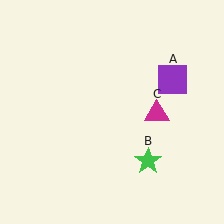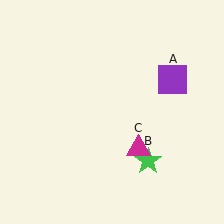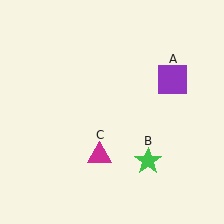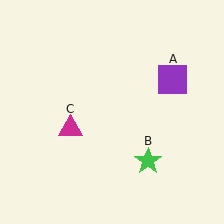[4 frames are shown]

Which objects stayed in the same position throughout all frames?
Purple square (object A) and green star (object B) remained stationary.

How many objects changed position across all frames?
1 object changed position: magenta triangle (object C).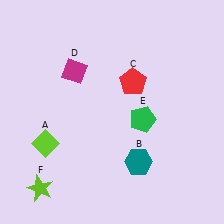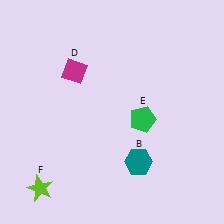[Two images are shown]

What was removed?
The lime diamond (A), the red pentagon (C) were removed in Image 2.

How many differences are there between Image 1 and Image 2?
There are 2 differences between the two images.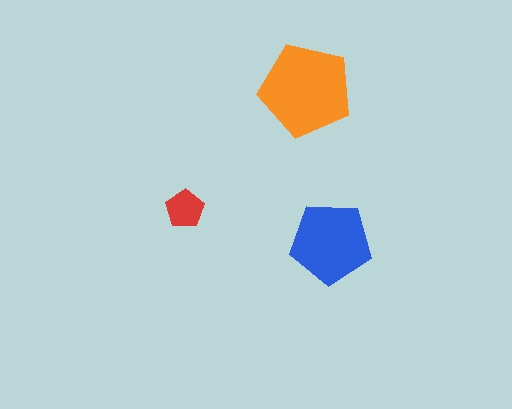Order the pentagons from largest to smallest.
the orange one, the blue one, the red one.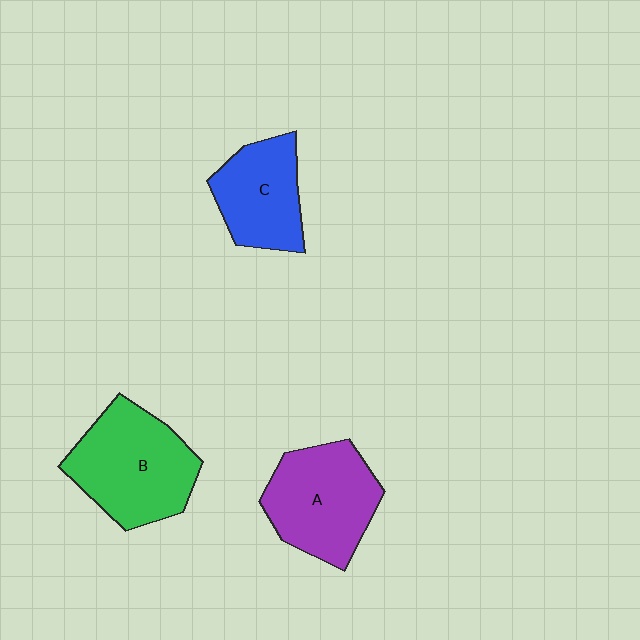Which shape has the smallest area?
Shape C (blue).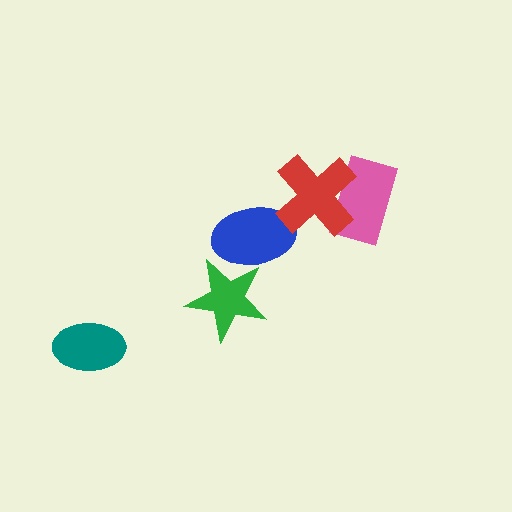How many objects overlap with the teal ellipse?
0 objects overlap with the teal ellipse.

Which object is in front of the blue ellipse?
The red cross is in front of the blue ellipse.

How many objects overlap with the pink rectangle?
1 object overlaps with the pink rectangle.